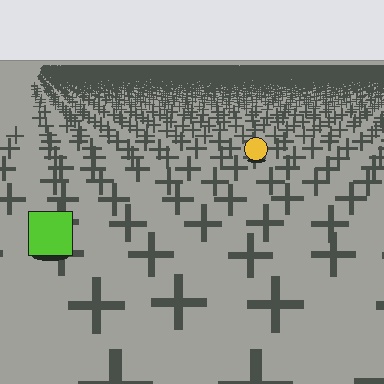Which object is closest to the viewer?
The lime square is closest. The texture marks near it are larger and more spread out.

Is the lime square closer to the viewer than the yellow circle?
Yes. The lime square is closer — you can tell from the texture gradient: the ground texture is coarser near it.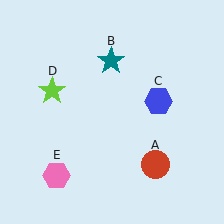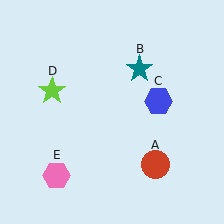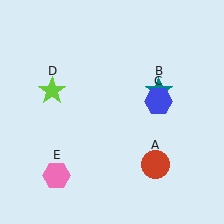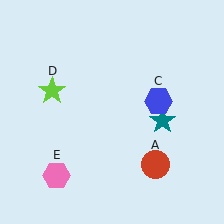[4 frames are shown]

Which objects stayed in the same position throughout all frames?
Red circle (object A) and blue hexagon (object C) and lime star (object D) and pink hexagon (object E) remained stationary.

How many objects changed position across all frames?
1 object changed position: teal star (object B).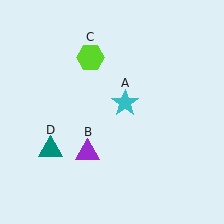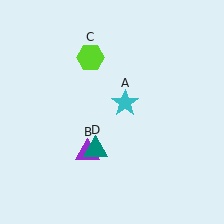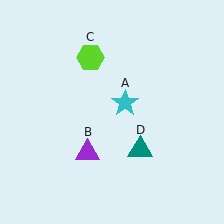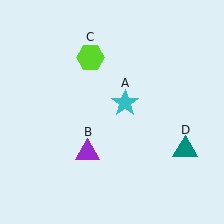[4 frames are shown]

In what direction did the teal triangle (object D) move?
The teal triangle (object D) moved right.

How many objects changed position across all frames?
1 object changed position: teal triangle (object D).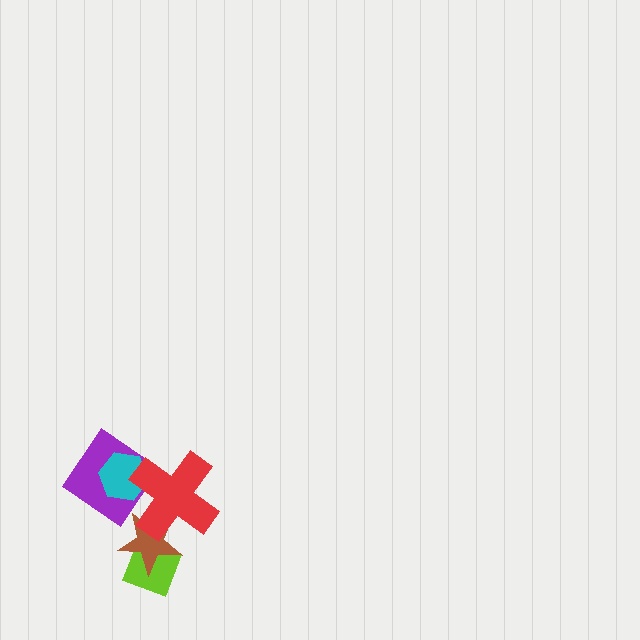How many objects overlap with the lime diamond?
1 object overlaps with the lime diamond.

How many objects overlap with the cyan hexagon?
2 objects overlap with the cyan hexagon.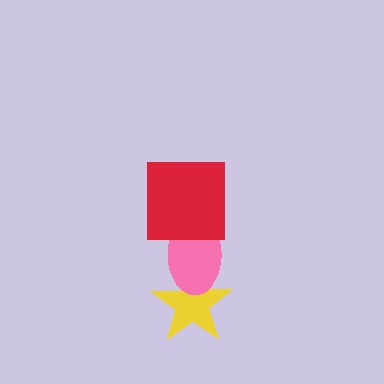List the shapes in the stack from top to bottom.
From top to bottom: the red square, the pink ellipse, the yellow star.